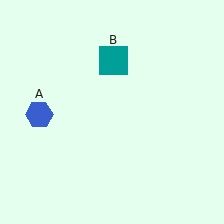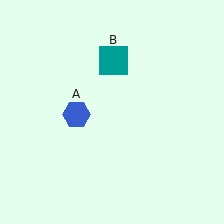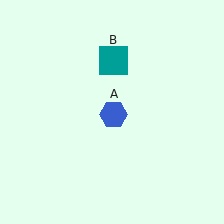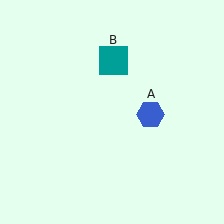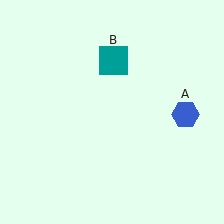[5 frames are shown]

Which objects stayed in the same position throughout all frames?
Teal square (object B) remained stationary.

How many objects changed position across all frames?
1 object changed position: blue hexagon (object A).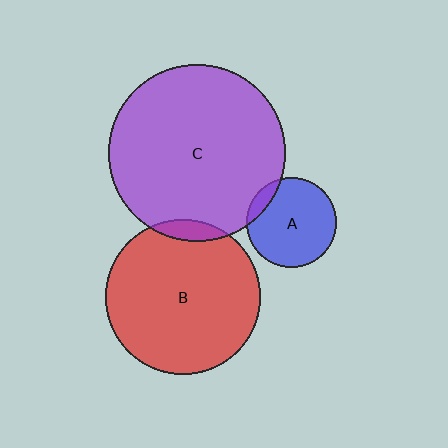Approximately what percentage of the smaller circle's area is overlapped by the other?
Approximately 5%.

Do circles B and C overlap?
Yes.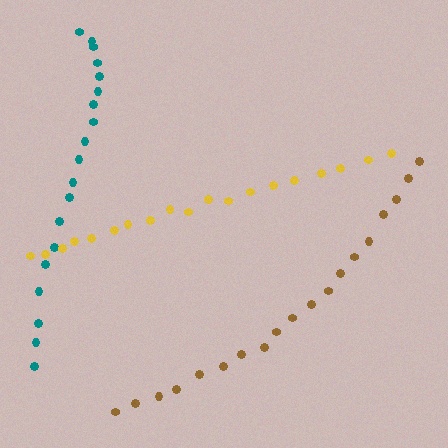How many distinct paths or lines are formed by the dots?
There are 3 distinct paths.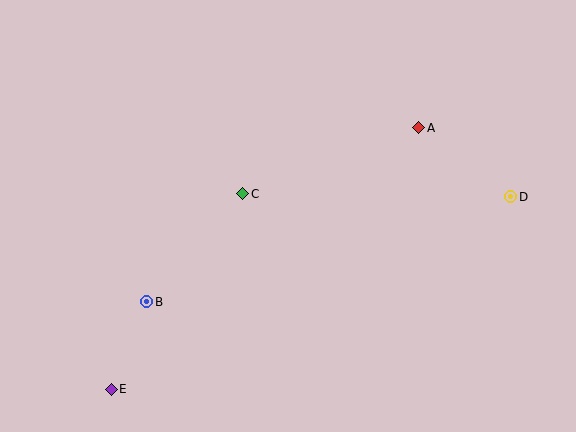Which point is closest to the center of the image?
Point C at (243, 194) is closest to the center.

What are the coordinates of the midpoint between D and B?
The midpoint between D and B is at (329, 249).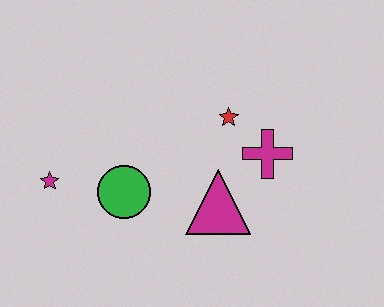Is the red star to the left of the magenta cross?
Yes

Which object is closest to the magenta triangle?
The magenta cross is closest to the magenta triangle.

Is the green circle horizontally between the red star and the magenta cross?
No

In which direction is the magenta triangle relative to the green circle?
The magenta triangle is to the right of the green circle.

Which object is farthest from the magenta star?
The magenta cross is farthest from the magenta star.